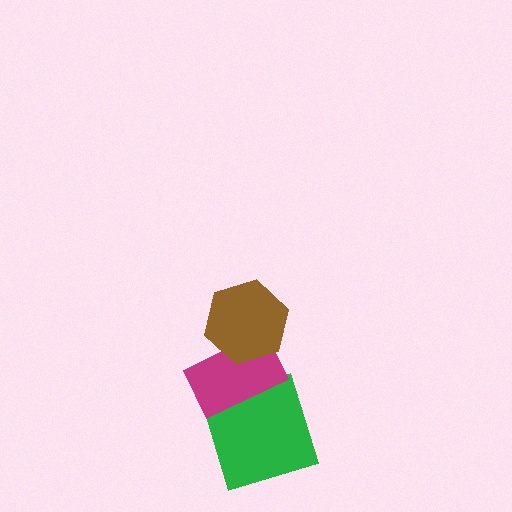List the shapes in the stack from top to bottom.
From top to bottom: the brown hexagon, the magenta rectangle, the green square.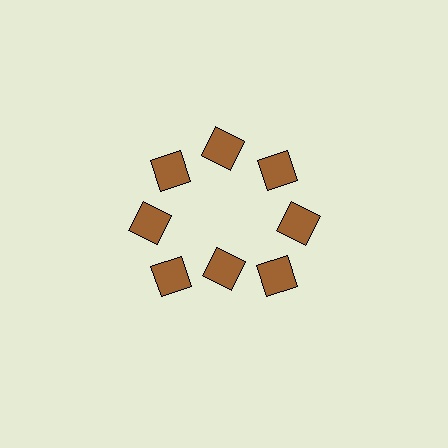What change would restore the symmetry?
The symmetry would be restored by moving it outward, back onto the ring so that all 8 diamonds sit at equal angles and equal distance from the center.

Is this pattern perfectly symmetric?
No. The 8 brown diamonds are arranged in a ring, but one element near the 6 o'clock position is pulled inward toward the center, breaking the 8-fold rotational symmetry.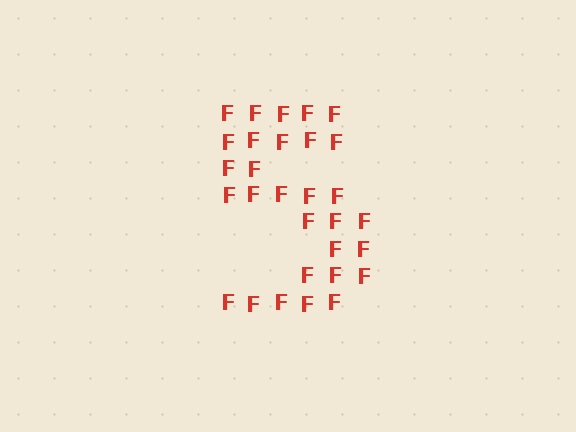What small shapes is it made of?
It is made of small letter F's.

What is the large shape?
The large shape is the digit 5.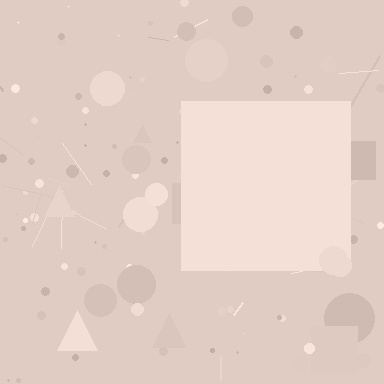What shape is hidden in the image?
A square is hidden in the image.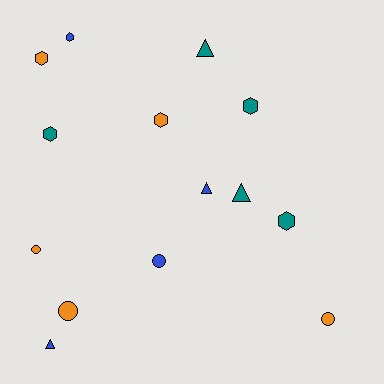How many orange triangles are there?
There are no orange triangles.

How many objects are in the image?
There are 14 objects.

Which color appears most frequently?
Orange, with 5 objects.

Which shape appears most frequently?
Hexagon, with 6 objects.